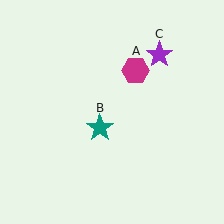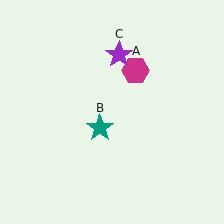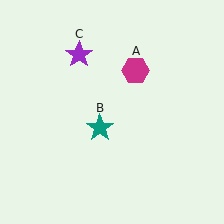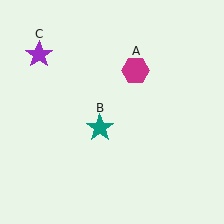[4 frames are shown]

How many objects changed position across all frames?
1 object changed position: purple star (object C).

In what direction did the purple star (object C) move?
The purple star (object C) moved left.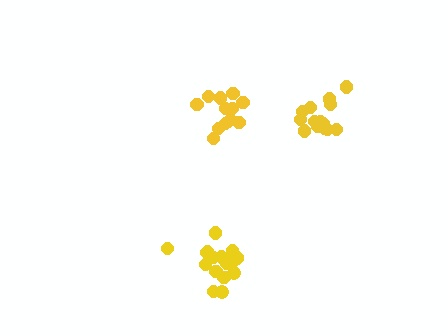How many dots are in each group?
Group 1: 15 dots, Group 2: 18 dots, Group 3: 13 dots (46 total).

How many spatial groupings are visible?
There are 3 spatial groupings.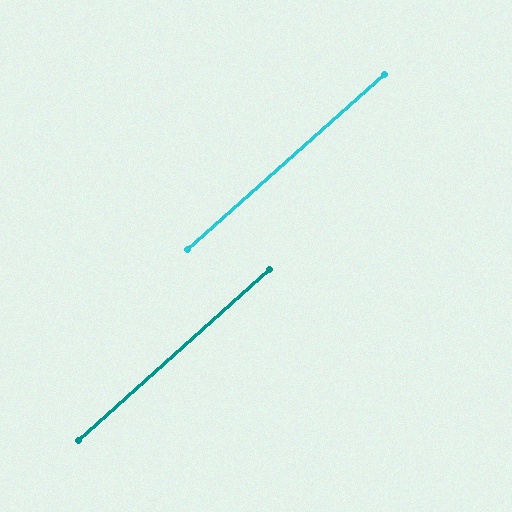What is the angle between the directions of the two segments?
Approximately 0 degrees.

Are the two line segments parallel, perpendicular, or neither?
Parallel — their directions differ by only 0.3°.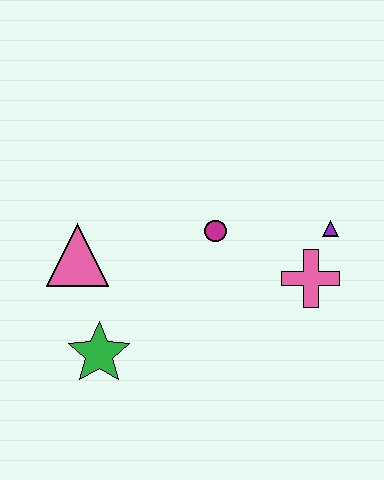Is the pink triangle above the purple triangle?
No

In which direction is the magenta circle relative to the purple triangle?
The magenta circle is to the left of the purple triangle.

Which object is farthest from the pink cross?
The pink triangle is farthest from the pink cross.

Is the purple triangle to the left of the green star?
No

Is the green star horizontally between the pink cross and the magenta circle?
No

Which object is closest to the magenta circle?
The pink cross is closest to the magenta circle.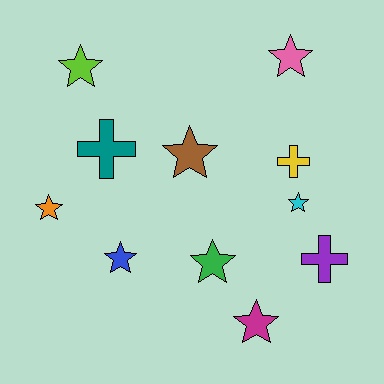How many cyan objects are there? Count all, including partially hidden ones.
There is 1 cyan object.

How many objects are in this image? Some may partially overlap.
There are 11 objects.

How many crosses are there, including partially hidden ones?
There are 3 crosses.